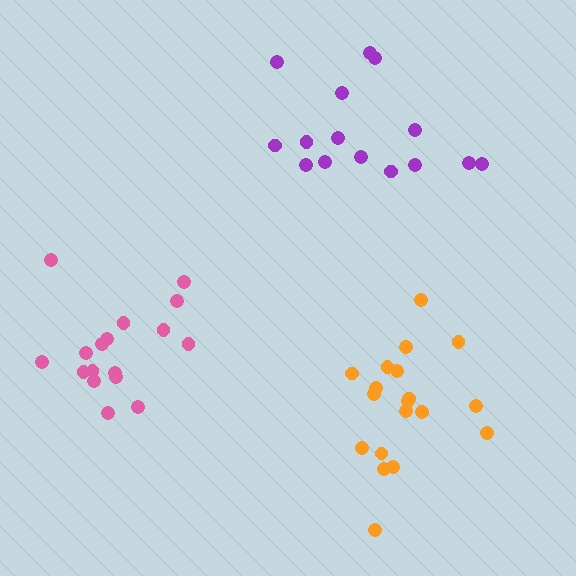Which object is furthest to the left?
The pink cluster is leftmost.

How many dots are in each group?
Group 1: 17 dots, Group 2: 15 dots, Group 3: 19 dots (51 total).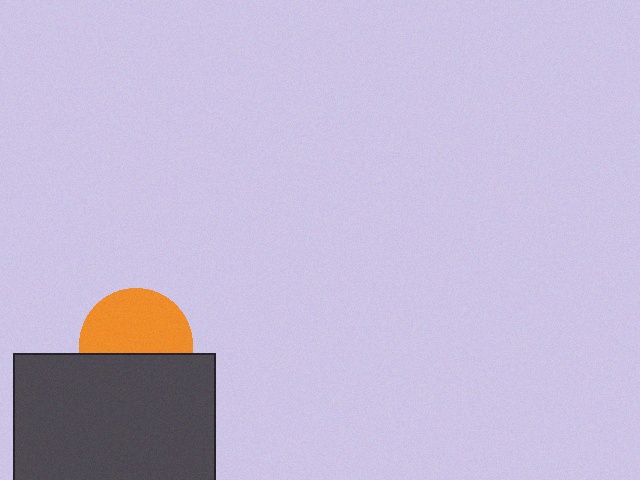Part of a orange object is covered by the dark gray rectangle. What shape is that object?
It is a circle.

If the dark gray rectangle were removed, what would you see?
You would see the complete orange circle.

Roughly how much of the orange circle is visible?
About half of it is visible (roughly 59%).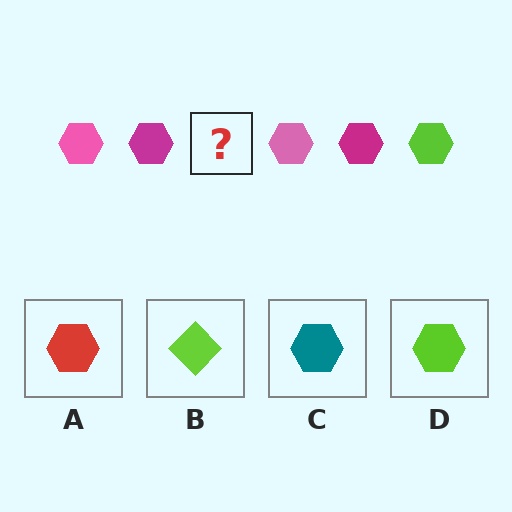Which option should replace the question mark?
Option D.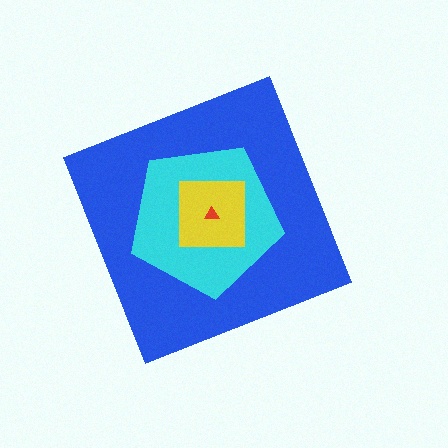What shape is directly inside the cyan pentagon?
The yellow square.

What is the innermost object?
The red triangle.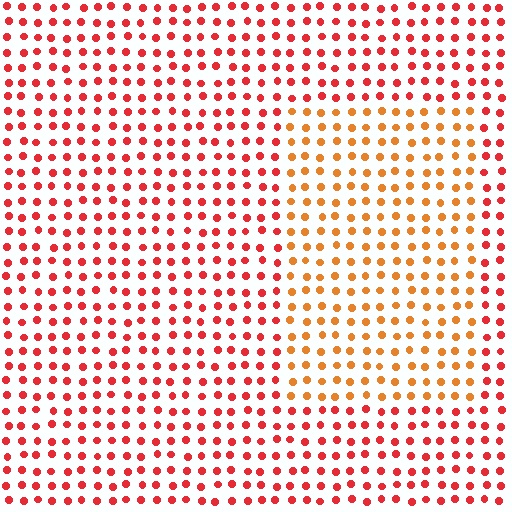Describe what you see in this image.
The image is filled with small red elements in a uniform arrangement. A rectangle-shaped region is visible where the elements are tinted to a slightly different hue, forming a subtle color boundary.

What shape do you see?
I see a rectangle.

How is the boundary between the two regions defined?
The boundary is defined purely by a slight shift in hue (about 31 degrees). Spacing, size, and orientation are identical on both sides.